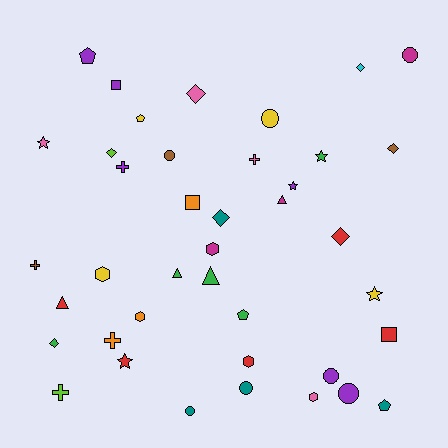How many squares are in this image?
There are 3 squares.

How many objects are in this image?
There are 40 objects.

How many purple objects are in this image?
There are 6 purple objects.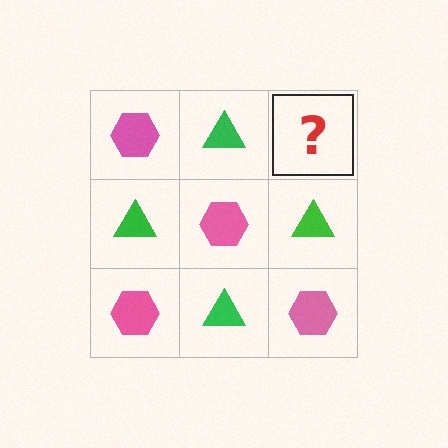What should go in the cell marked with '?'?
The missing cell should contain a pink hexagon.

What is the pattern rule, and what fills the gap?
The rule is that it alternates pink hexagon and green triangle in a checkerboard pattern. The gap should be filled with a pink hexagon.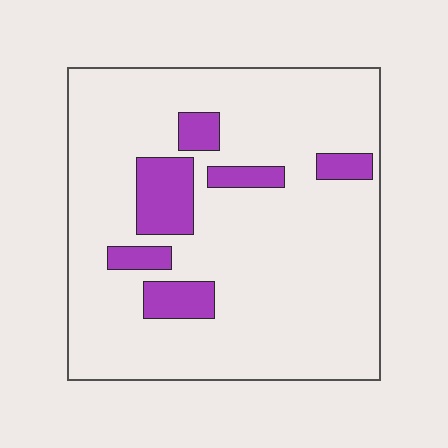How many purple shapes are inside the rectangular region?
6.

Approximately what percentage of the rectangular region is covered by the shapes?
Approximately 15%.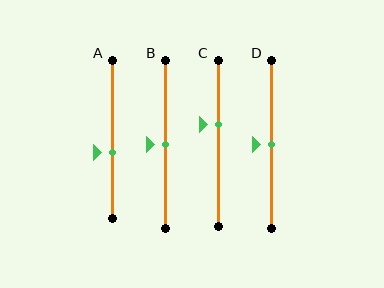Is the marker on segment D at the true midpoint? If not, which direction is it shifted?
Yes, the marker on segment D is at the true midpoint.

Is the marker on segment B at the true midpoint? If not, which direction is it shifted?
Yes, the marker on segment B is at the true midpoint.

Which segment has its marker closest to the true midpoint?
Segment B has its marker closest to the true midpoint.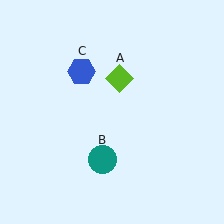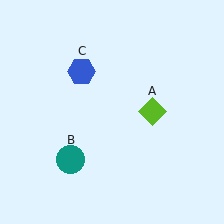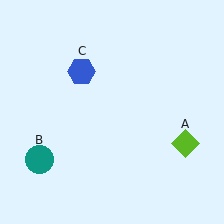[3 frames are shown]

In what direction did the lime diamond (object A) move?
The lime diamond (object A) moved down and to the right.